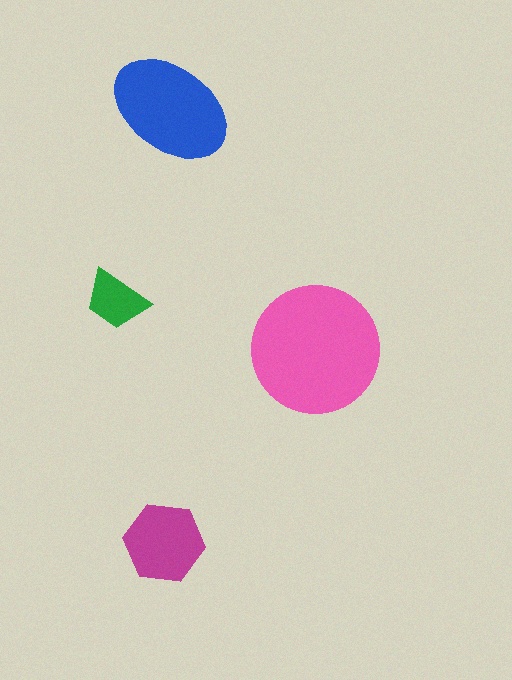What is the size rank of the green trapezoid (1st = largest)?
4th.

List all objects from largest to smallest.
The pink circle, the blue ellipse, the magenta hexagon, the green trapezoid.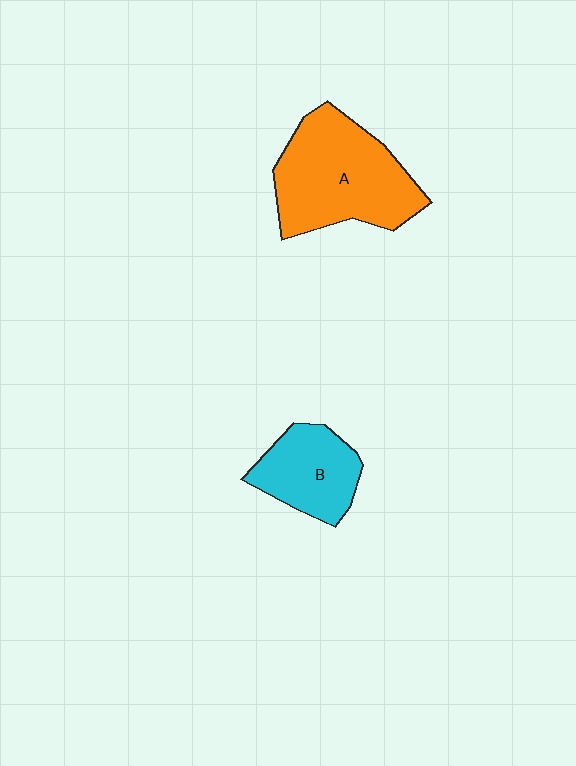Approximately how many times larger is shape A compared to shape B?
Approximately 1.7 times.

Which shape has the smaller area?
Shape B (cyan).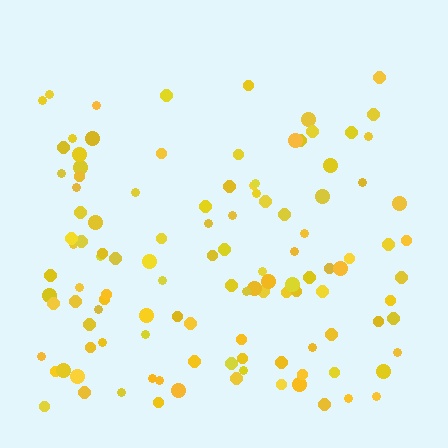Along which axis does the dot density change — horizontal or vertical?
Vertical.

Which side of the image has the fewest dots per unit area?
The top.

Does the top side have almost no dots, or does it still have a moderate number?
Still a moderate number, just noticeably fewer than the bottom.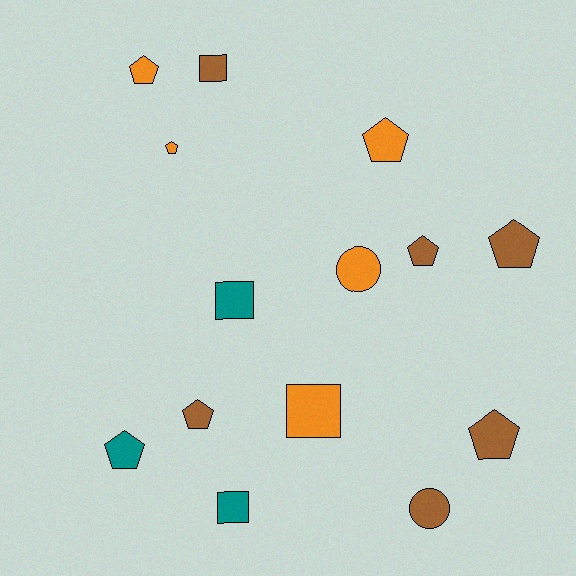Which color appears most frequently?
Brown, with 6 objects.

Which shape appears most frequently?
Pentagon, with 8 objects.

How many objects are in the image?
There are 14 objects.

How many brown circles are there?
There is 1 brown circle.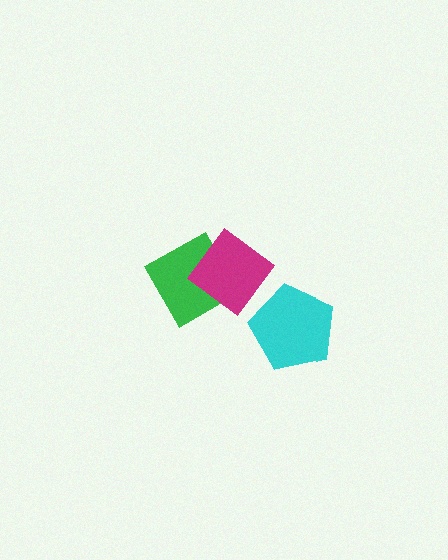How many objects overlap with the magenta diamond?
1 object overlaps with the magenta diamond.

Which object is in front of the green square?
The magenta diamond is in front of the green square.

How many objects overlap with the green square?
1 object overlaps with the green square.